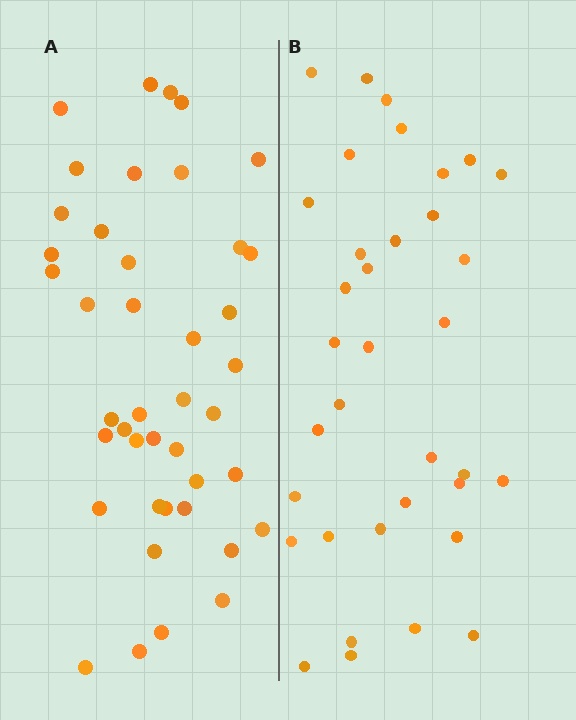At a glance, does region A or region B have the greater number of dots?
Region A (the left region) has more dots.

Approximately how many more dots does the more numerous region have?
Region A has roughly 8 or so more dots than region B.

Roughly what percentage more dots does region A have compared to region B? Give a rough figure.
About 20% more.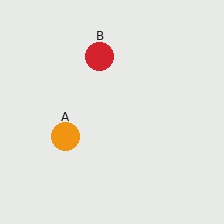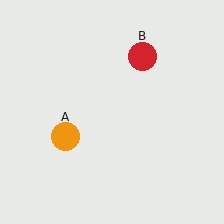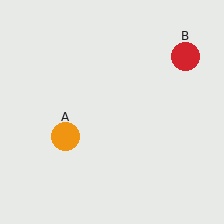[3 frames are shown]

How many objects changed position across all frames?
1 object changed position: red circle (object B).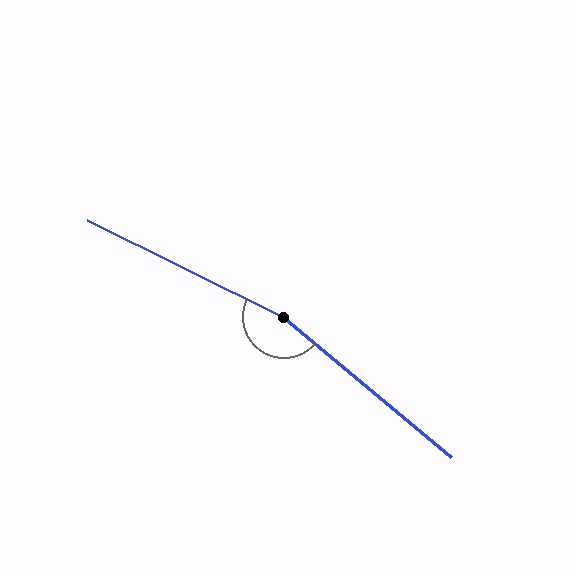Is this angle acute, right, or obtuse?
It is obtuse.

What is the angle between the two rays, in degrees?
Approximately 166 degrees.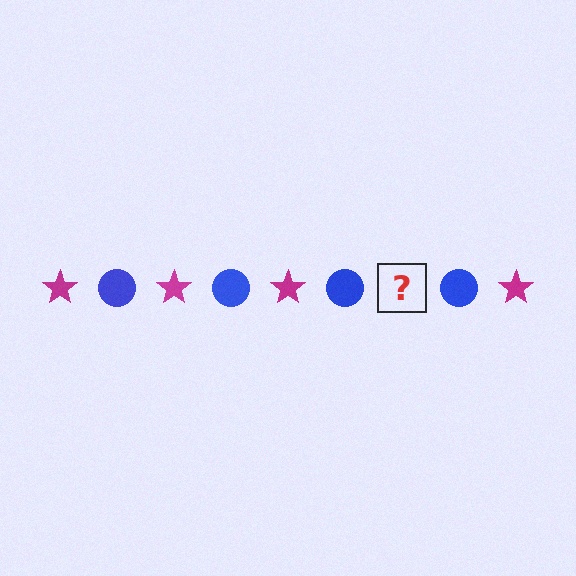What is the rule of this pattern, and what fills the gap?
The rule is that the pattern alternates between magenta star and blue circle. The gap should be filled with a magenta star.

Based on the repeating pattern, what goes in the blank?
The blank should be a magenta star.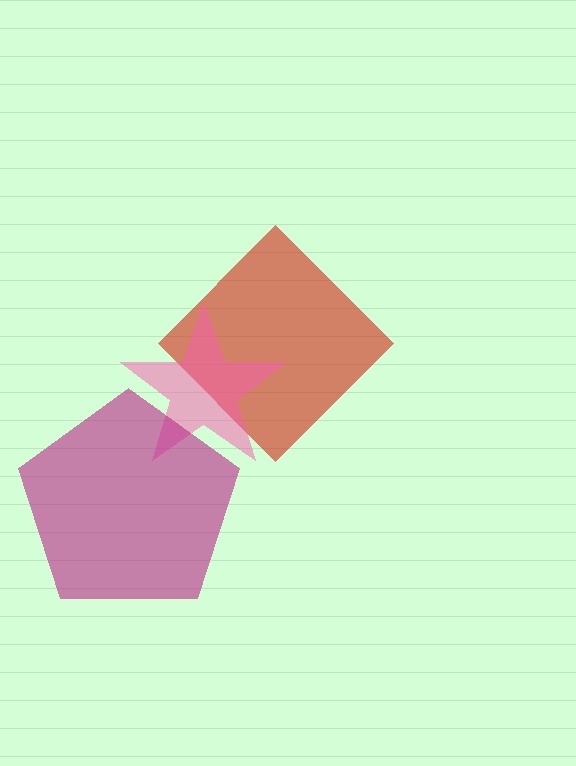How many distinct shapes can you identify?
There are 3 distinct shapes: a red diamond, a pink star, a magenta pentagon.